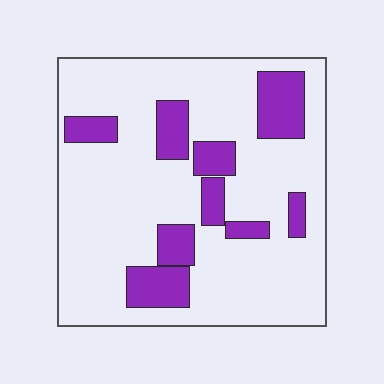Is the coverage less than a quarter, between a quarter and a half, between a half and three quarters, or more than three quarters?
Less than a quarter.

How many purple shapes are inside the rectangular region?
9.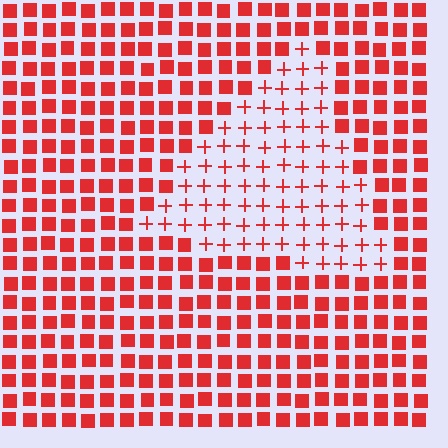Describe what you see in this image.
The image is filled with small red elements arranged in a uniform grid. A triangle-shaped region contains plus signs, while the surrounding area contains squares. The boundary is defined purely by the change in element shape.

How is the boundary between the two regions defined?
The boundary is defined by a change in element shape: plus signs inside vs. squares outside. All elements share the same color and spacing.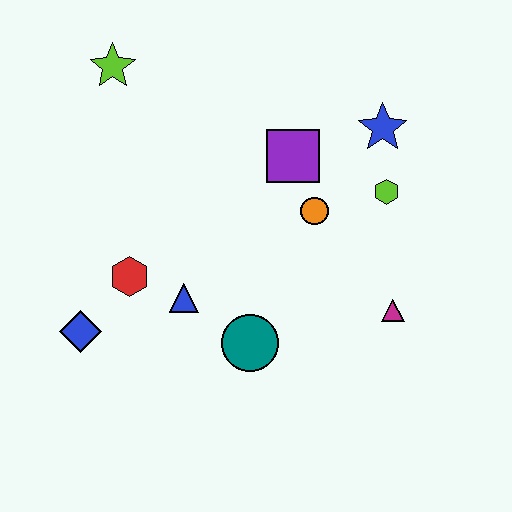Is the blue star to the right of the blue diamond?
Yes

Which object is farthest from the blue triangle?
The blue star is farthest from the blue triangle.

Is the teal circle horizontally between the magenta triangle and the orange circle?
No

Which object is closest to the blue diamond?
The red hexagon is closest to the blue diamond.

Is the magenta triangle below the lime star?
Yes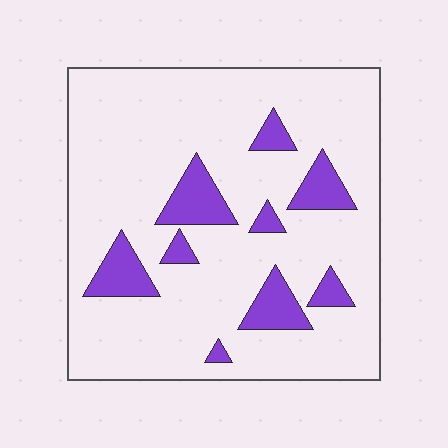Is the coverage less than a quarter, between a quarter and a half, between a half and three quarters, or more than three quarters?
Less than a quarter.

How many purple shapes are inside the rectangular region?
9.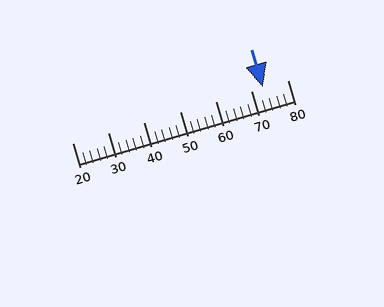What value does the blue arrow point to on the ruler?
The blue arrow points to approximately 73.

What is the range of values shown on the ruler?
The ruler shows values from 20 to 80.